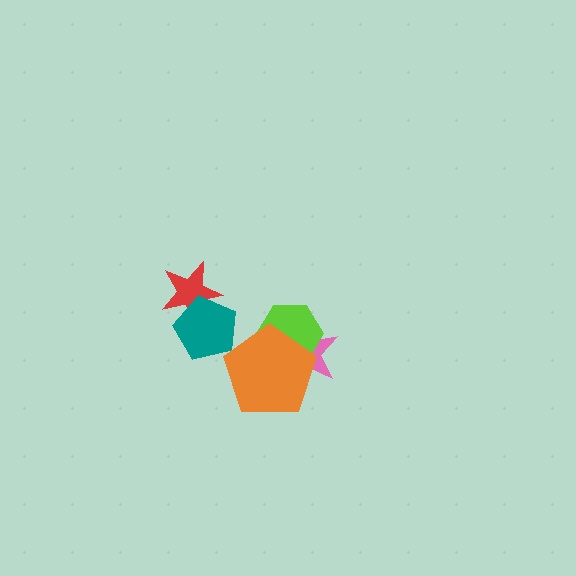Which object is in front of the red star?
The teal pentagon is in front of the red star.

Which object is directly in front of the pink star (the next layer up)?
The lime hexagon is directly in front of the pink star.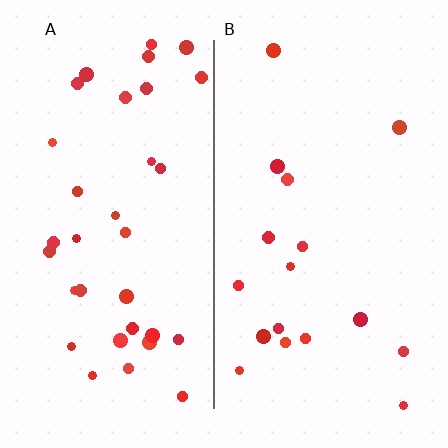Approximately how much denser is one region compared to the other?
Approximately 2.0× — region A over region B.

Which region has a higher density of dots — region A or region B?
A (the left).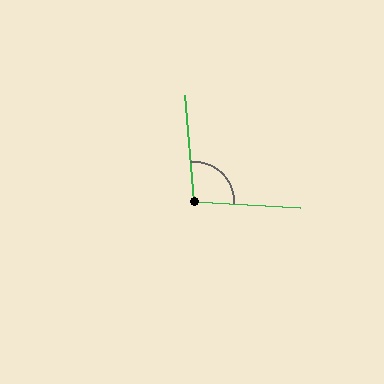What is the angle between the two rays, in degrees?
Approximately 98 degrees.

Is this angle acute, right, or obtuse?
It is obtuse.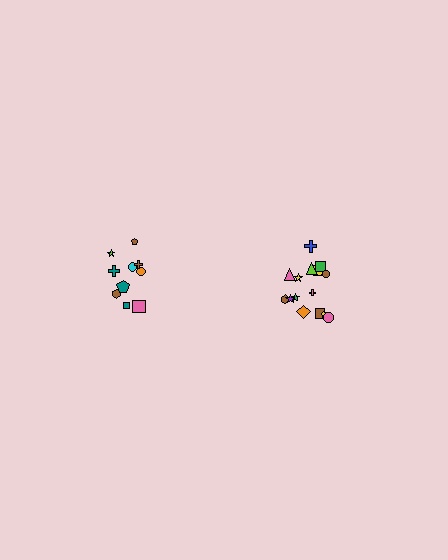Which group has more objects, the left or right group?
The right group.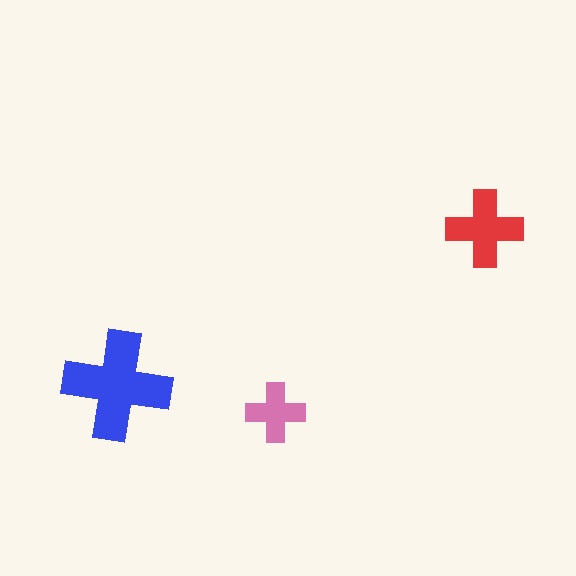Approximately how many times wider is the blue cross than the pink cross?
About 2 times wider.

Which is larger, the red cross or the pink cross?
The red one.